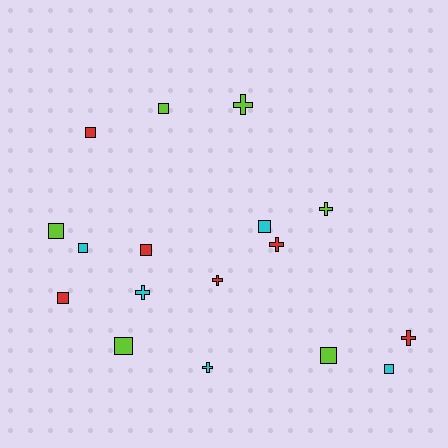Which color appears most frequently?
Lime, with 6 objects.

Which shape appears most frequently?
Square, with 10 objects.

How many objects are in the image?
There are 17 objects.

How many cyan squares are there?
There are 3 cyan squares.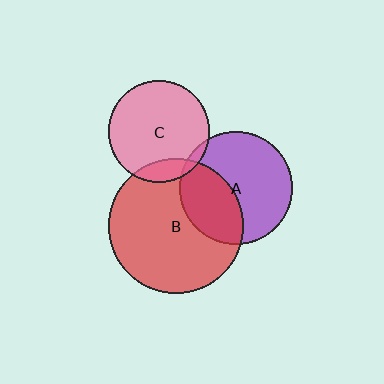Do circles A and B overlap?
Yes.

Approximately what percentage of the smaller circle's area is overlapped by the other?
Approximately 40%.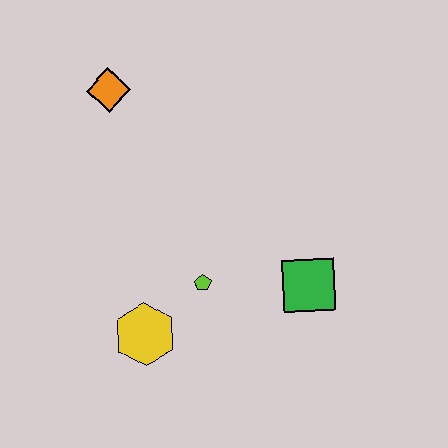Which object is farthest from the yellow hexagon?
The orange diamond is farthest from the yellow hexagon.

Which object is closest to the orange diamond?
The lime pentagon is closest to the orange diamond.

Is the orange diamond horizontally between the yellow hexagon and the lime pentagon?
No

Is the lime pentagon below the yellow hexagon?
No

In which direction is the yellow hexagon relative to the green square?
The yellow hexagon is to the left of the green square.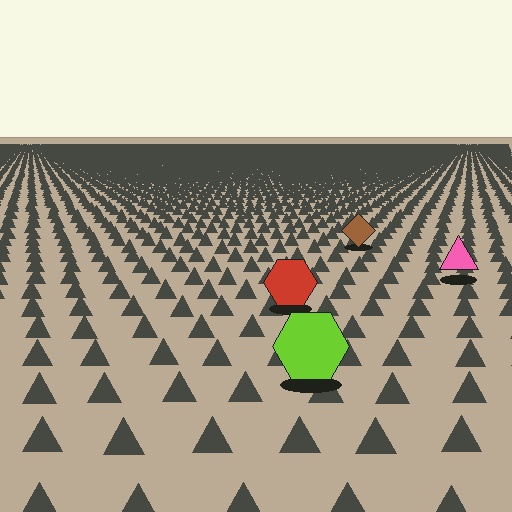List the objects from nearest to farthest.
From nearest to farthest: the lime hexagon, the red hexagon, the pink triangle, the brown diamond.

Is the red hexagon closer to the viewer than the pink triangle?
Yes. The red hexagon is closer — you can tell from the texture gradient: the ground texture is coarser near it.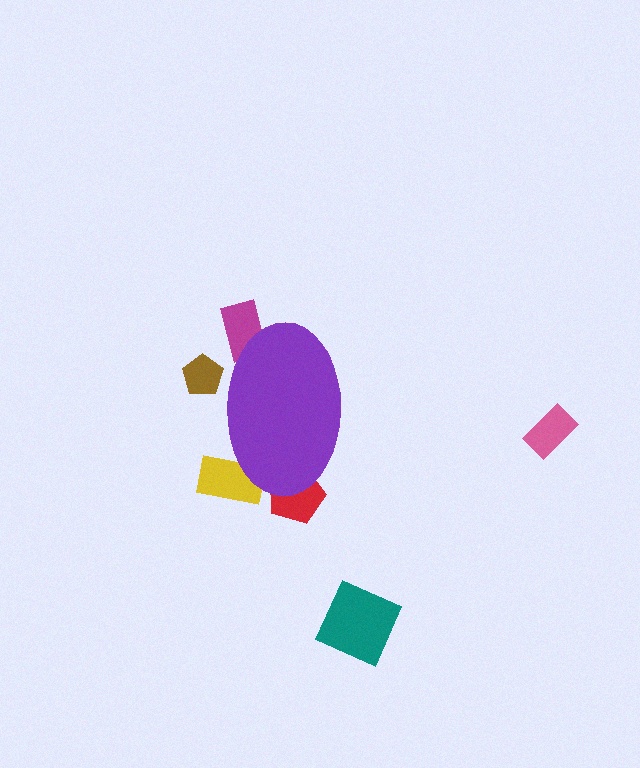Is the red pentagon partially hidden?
Yes, the red pentagon is partially hidden behind the purple ellipse.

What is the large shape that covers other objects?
A purple ellipse.